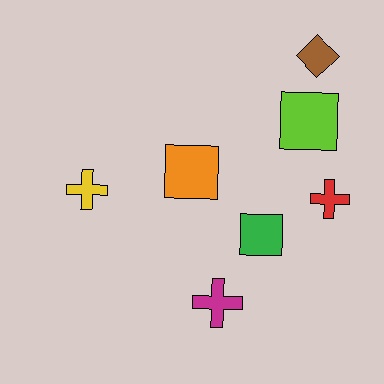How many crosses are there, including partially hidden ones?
There are 3 crosses.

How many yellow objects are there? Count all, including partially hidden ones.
There is 1 yellow object.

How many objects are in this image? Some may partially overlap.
There are 7 objects.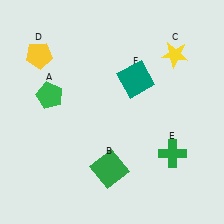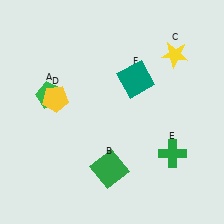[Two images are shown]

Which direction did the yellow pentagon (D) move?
The yellow pentagon (D) moved down.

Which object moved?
The yellow pentagon (D) moved down.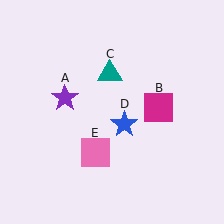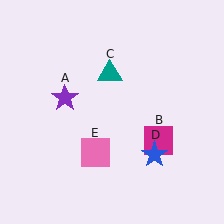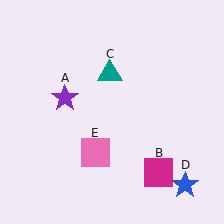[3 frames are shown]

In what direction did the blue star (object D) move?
The blue star (object D) moved down and to the right.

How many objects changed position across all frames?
2 objects changed position: magenta square (object B), blue star (object D).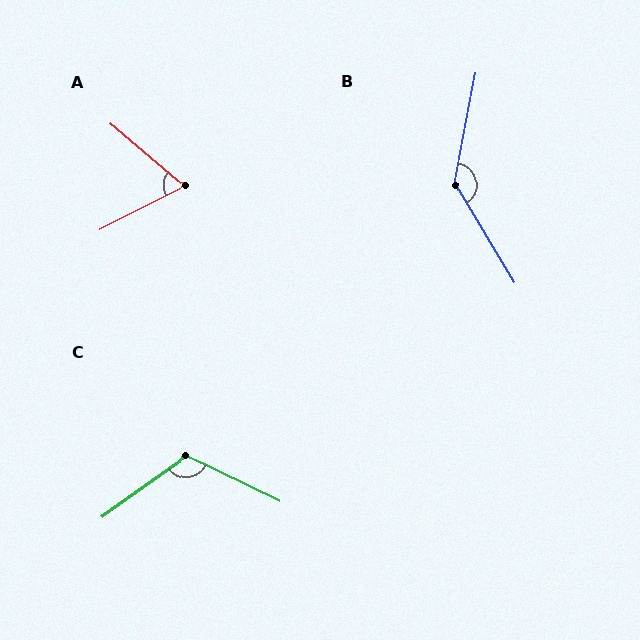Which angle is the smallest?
A, at approximately 67 degrees.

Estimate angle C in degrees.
Approximately 118 degrees.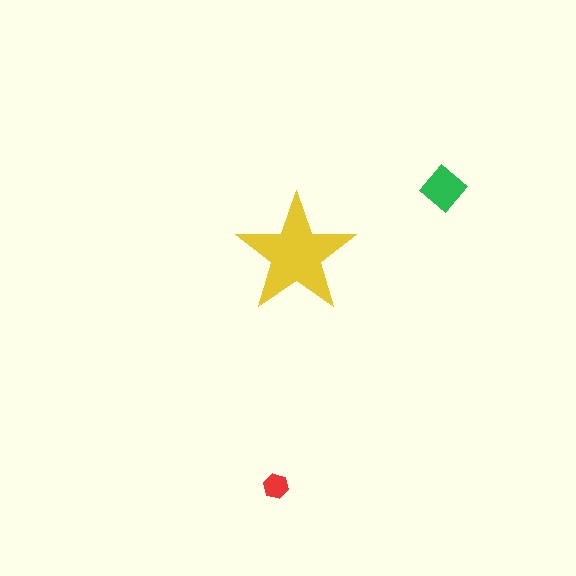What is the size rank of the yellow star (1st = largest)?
1st.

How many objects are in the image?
There are 3 objects in the image.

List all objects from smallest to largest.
The red hexagon, the green diamond, the yellow star.